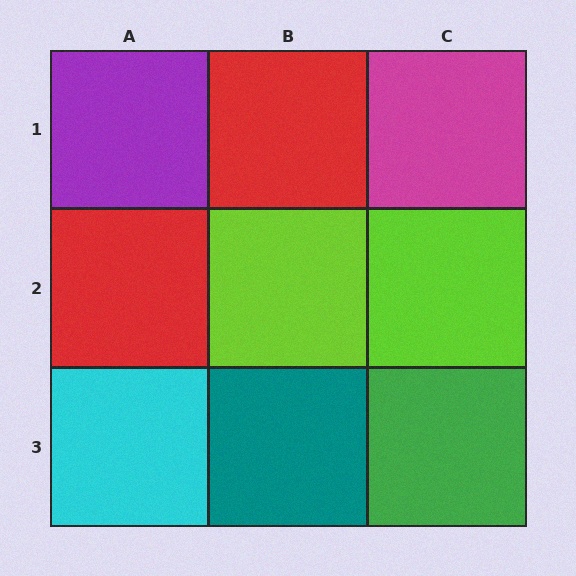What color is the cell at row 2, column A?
Red.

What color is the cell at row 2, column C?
Lime.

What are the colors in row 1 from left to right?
Purple, red, magenta.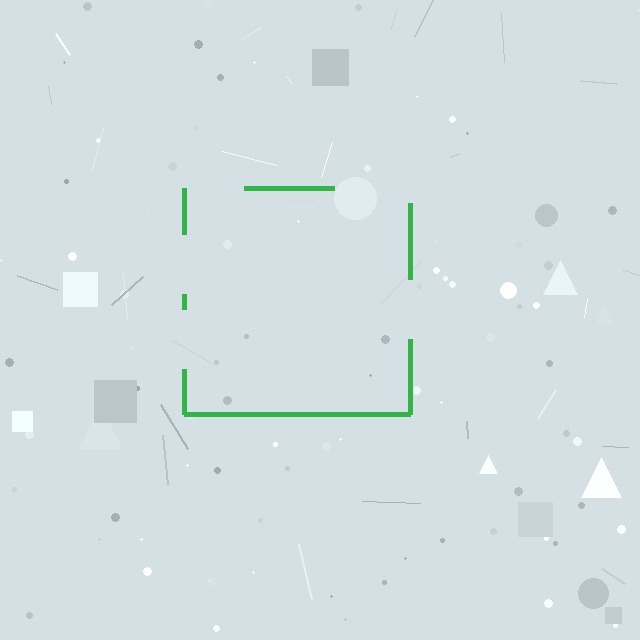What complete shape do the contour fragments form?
The contour fragments form a square.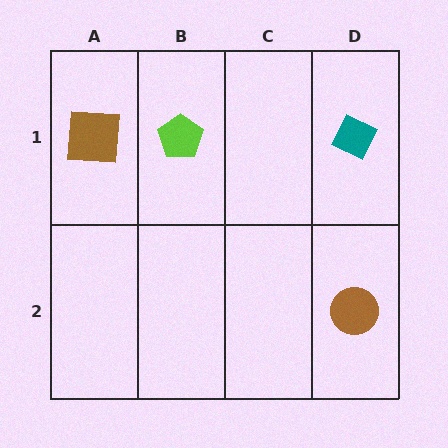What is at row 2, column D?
A brown circle.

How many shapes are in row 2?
1 shape.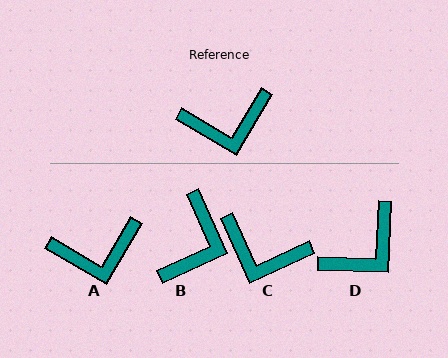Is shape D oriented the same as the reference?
No, it is off by about 28 degrees.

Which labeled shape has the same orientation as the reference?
A.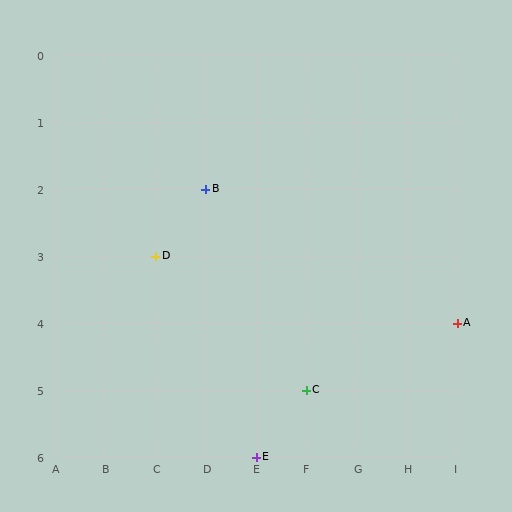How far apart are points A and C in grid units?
Points A and C are 3 columns and 1 row apart (about 3.2 grid units diagonally).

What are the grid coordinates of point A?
Point A is at grid coordinates (I, 4).